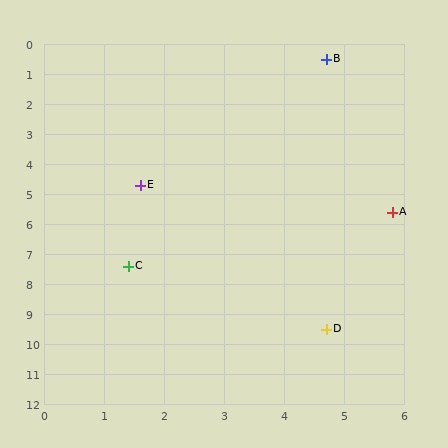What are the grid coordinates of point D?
Point D is at approximately (4.7, 9.5).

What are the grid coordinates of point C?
Point C is at approximately (1.4, 7.4).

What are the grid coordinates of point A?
Point A is at approximately (5.8, 5.6).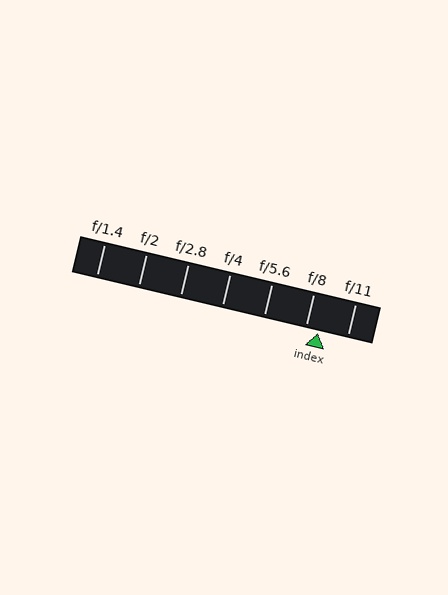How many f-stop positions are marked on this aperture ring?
There are 7 f-stop positions marked.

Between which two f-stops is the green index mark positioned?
The index mark is between f/8 and f/11.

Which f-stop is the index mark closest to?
The index mark is closest to f/8.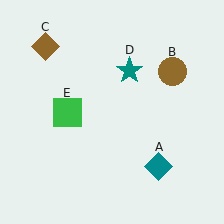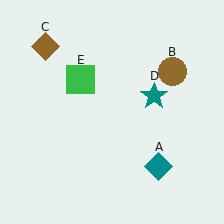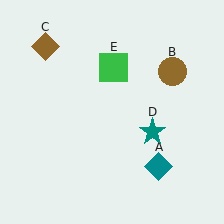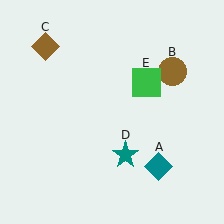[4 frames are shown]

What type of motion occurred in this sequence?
The teal star (object D), green square (object E) rotated clockwise around the center of the scene.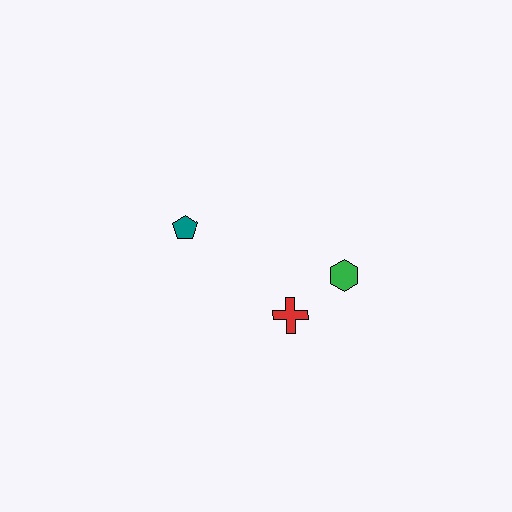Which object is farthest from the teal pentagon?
The green hexagon is farthest from the teal pentagon.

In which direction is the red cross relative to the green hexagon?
The red cross is to the left of the green hexagon.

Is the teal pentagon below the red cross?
No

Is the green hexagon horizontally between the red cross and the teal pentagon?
No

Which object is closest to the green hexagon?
The red cross is closest to the green hexagon.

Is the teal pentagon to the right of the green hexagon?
No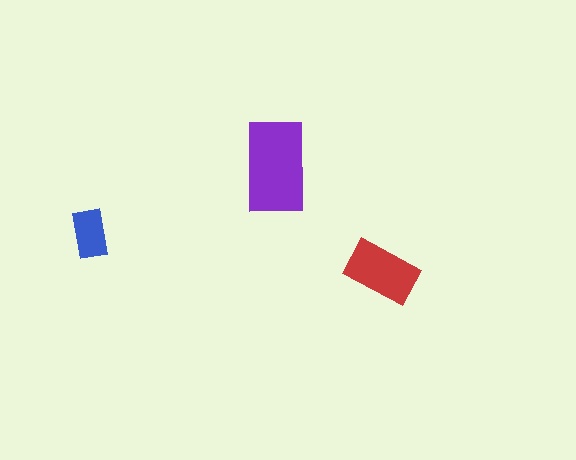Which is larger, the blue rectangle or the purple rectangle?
The purple one.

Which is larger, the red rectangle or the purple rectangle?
The purple one.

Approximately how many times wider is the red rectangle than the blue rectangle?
About 1.5 times wider.